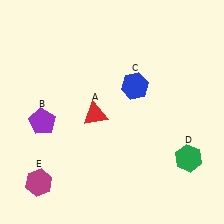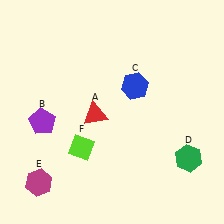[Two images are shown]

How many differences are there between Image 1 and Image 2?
There is 1 difference between the two images.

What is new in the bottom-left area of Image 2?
A lime diamond (F) was added in the bottom-left area of Image 2.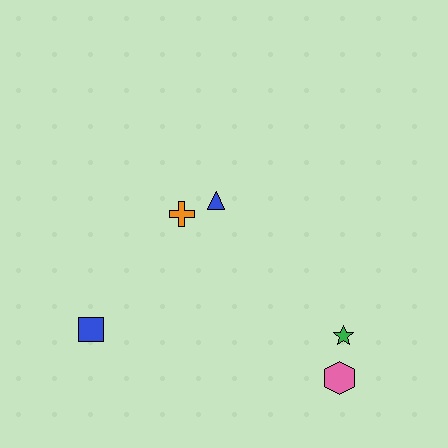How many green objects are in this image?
There is 1 green object.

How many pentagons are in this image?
There are no pentagons.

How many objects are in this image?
There are 5 objects.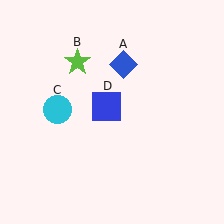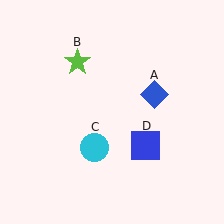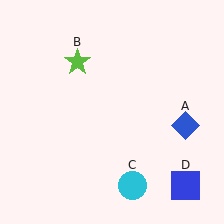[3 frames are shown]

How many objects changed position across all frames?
3 objects changed position: blue diamond (object A), cyan circle (object C), blue square (object D).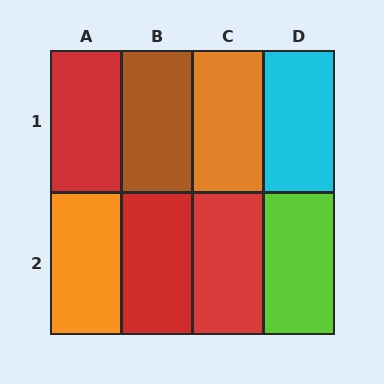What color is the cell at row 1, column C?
Orange.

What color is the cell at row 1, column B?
Brown.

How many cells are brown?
1 cell is brown.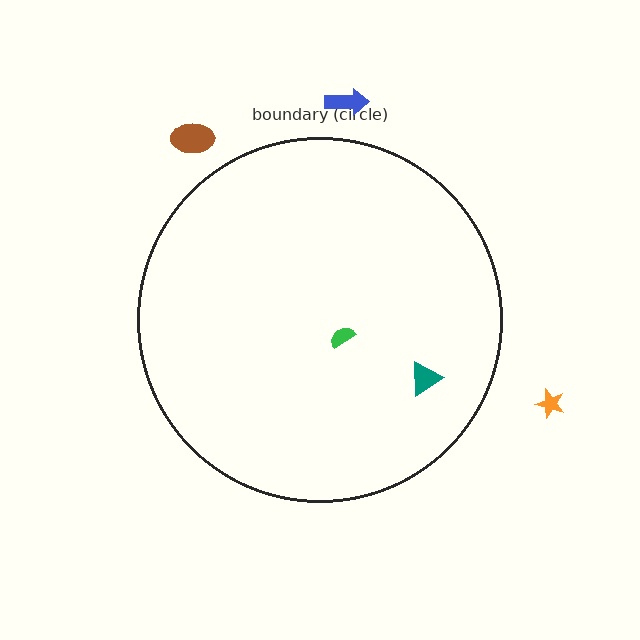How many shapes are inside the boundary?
2 inside, 3 outside.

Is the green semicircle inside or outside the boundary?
Inside.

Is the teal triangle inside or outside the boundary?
Inside.